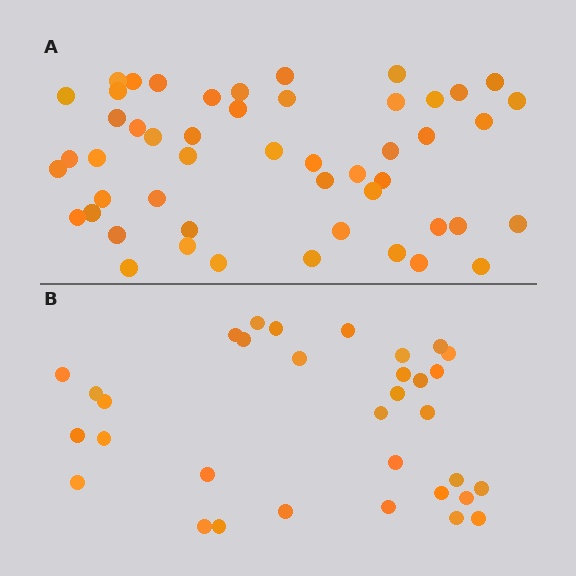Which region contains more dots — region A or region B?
Region A (the top region) has more dots.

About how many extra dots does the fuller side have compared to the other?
Region A has approximately 15 more dots than region B.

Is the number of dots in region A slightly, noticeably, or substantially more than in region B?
Region A has substantially more. The ratio is roughly 1.5 to 1.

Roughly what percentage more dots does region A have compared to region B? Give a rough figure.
About 50% more.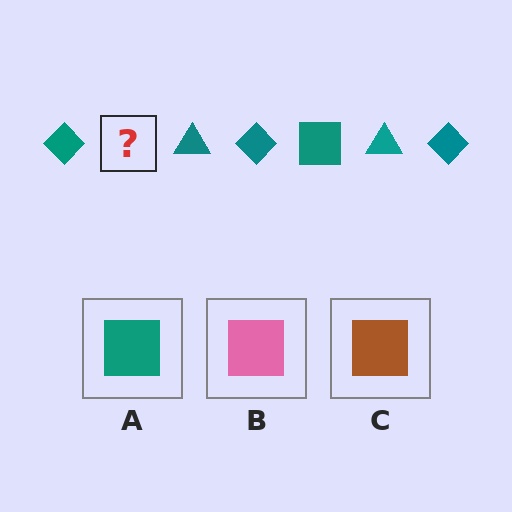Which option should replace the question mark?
Option A.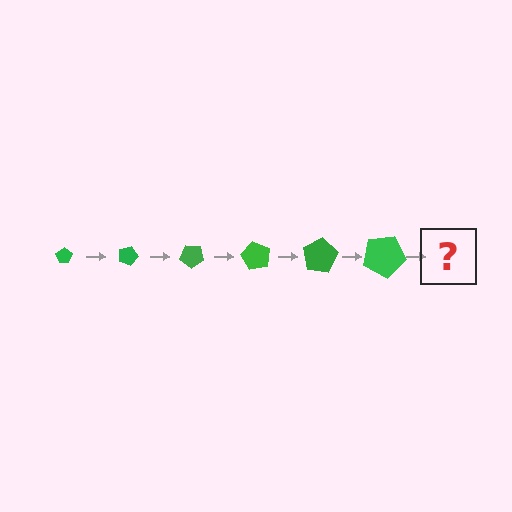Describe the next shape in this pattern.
It should be a pentagon, larger than the previous one and rotated 120 degrees from the start.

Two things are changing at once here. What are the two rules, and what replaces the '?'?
The two rules are that the pentagon grows larger each step and it rotates 20 degrees each step. The '?' should be a pentagon, larger than the previous one and rotated 120 degrees from the start.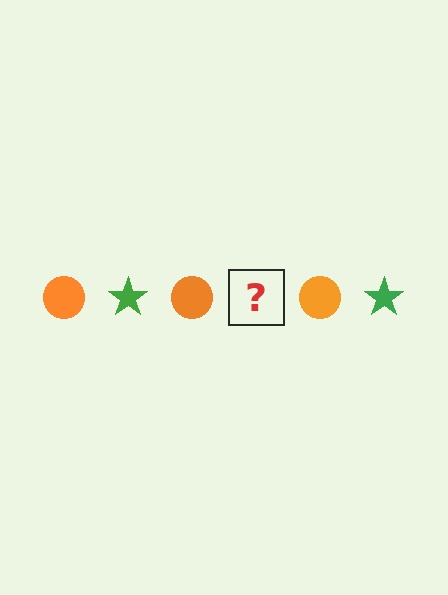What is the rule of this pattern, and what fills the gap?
The rule is that the pattern alternates between orange circle and green star. The gap should be filled with a green star.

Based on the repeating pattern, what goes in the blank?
The blank should be a green star.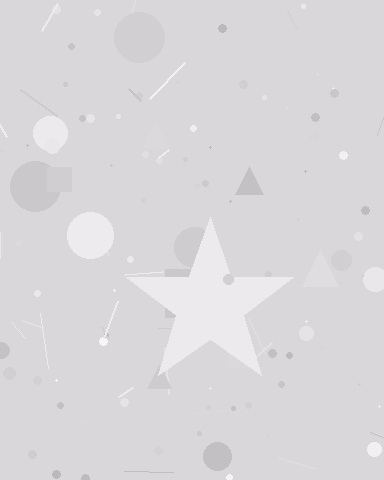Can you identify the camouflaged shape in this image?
The camouflaged shape is a star.